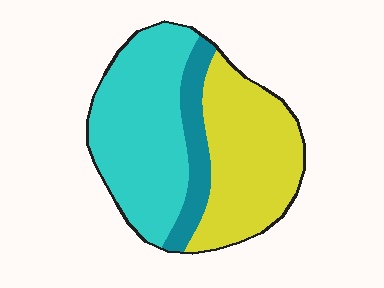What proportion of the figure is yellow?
Yellow takes up between a third and a half of the figure.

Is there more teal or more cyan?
Cyan.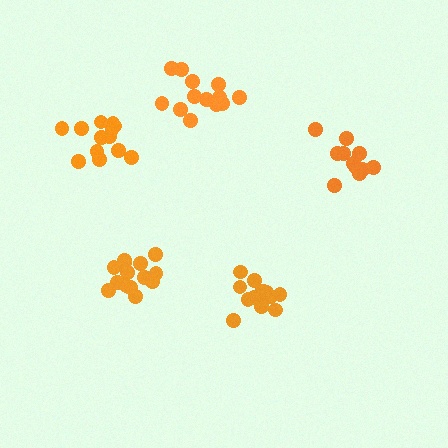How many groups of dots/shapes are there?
There are 5 groups.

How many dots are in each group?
Group 1: 13 dots, Group 2: 11 dots, Group 3: 13 dots, Group 4: 14 dots, Group 5: 15 dots (66 total).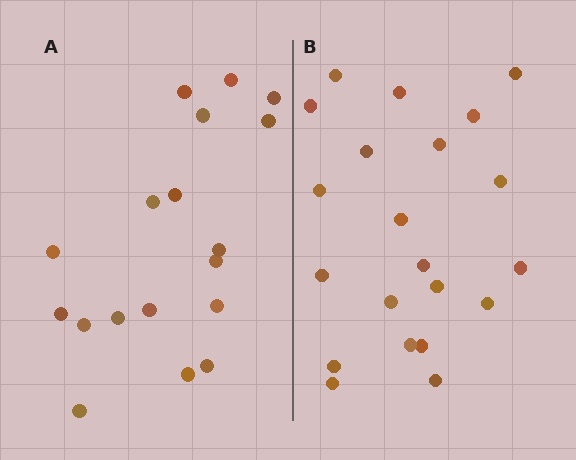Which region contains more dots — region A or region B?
Region B (the right region) has more dots.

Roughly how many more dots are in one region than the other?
Region B has just a few more — roughly 2 or 3 more dots than region A.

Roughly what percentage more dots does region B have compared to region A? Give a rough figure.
About 15% more.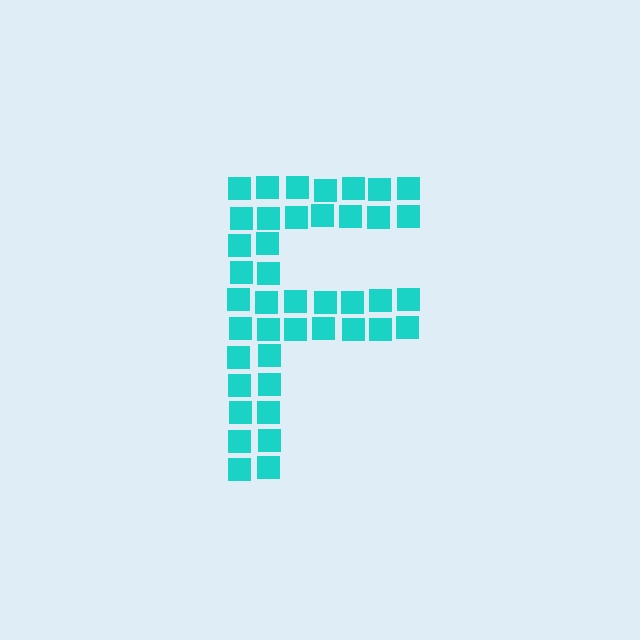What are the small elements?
The small elements are squares.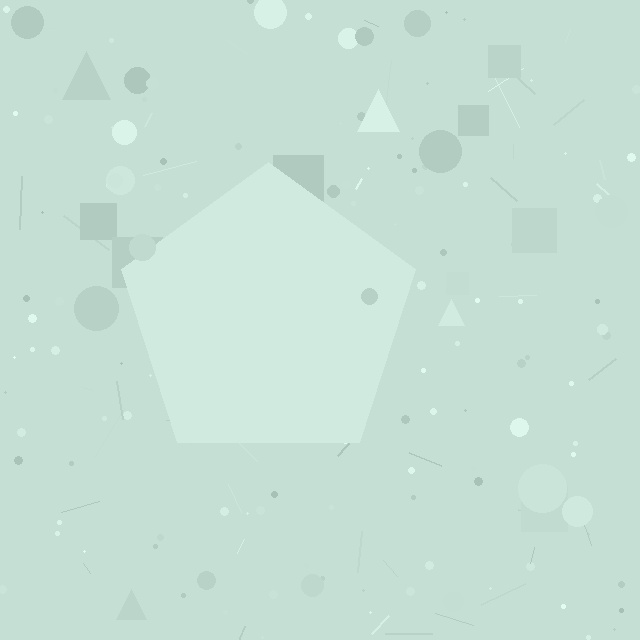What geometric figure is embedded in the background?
A pentagon is embedded in the background.